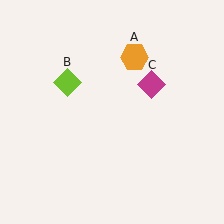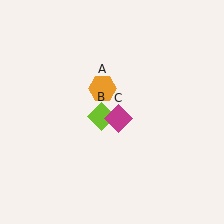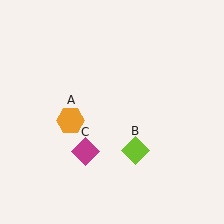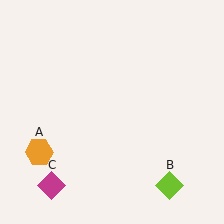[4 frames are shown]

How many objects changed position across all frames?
3 objects changed position: orange hexagon (object A), lime diamond (object B), magenta diamond (object C).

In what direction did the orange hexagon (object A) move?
The orange hexagon (object A) moved down and to the left.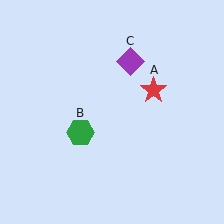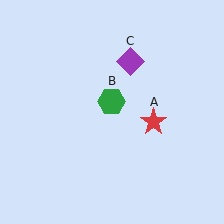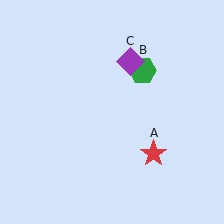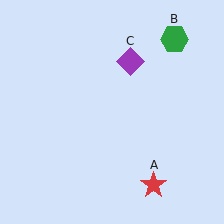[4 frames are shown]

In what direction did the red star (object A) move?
The red star (object A) moved down.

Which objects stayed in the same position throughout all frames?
Purple diamond (object C) remained stationary.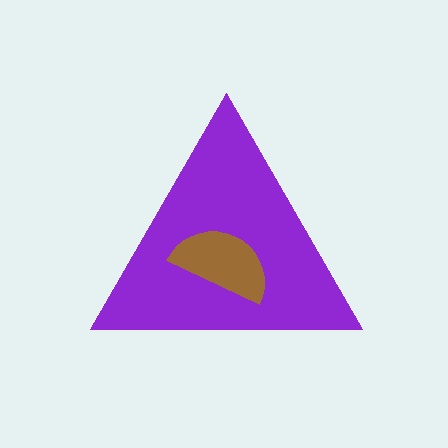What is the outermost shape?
The purple triangle.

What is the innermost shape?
The brown semicircle.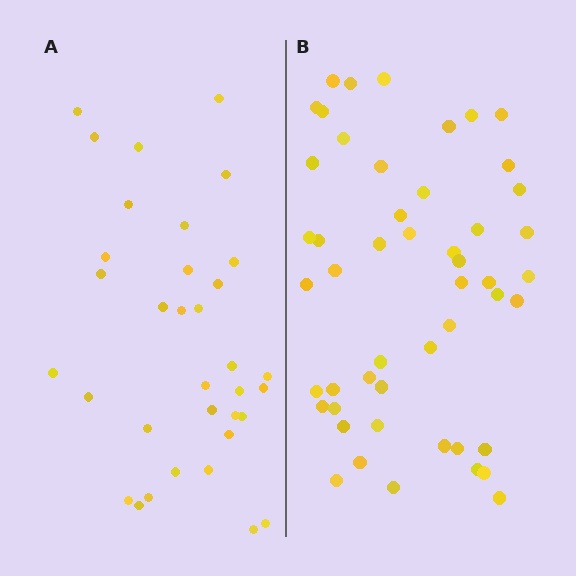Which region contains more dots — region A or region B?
Region B (the right region) has more dots.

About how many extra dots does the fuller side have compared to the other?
Region B has approximately 15 more dots than region A.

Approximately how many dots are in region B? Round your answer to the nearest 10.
About 50 dots.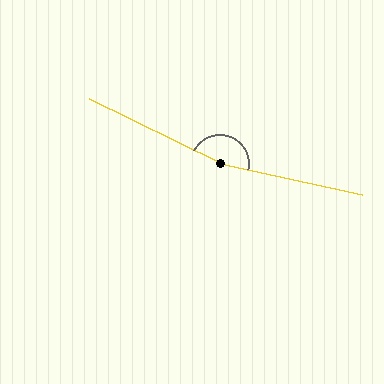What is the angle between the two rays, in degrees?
Approximately 166 degrees.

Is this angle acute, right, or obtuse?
It is obtuse.